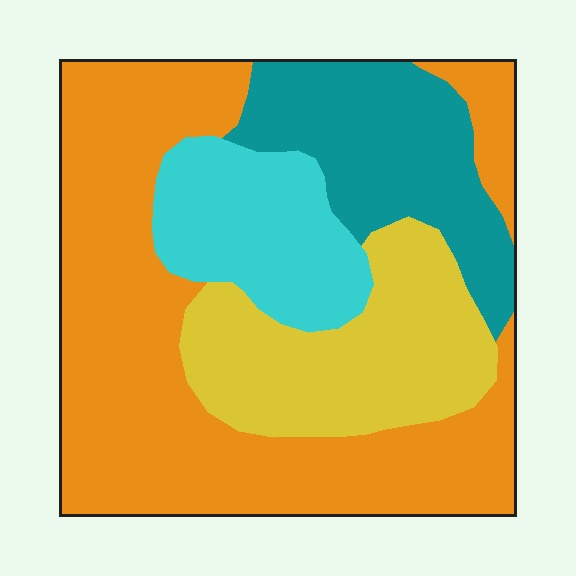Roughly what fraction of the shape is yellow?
Yellow covers around 20% of the shape.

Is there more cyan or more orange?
Orange.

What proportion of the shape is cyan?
Cyan covers roughly 15% of the shape.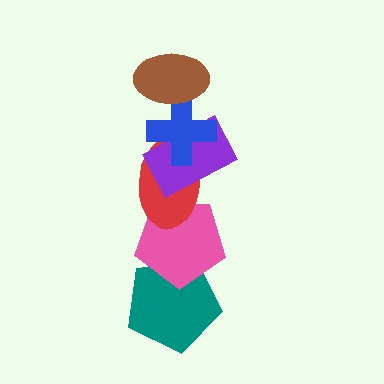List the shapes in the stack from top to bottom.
From top to bottom: the brown ellipse, the blue cross, the purple rectangle, the red ellipse, the pink pentagon, the teal pentagon.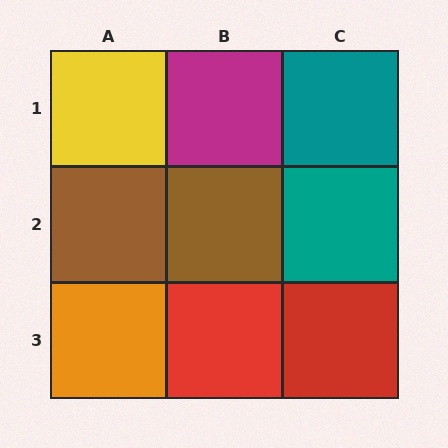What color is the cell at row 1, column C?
Teal.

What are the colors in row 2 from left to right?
Brown, brown, teal.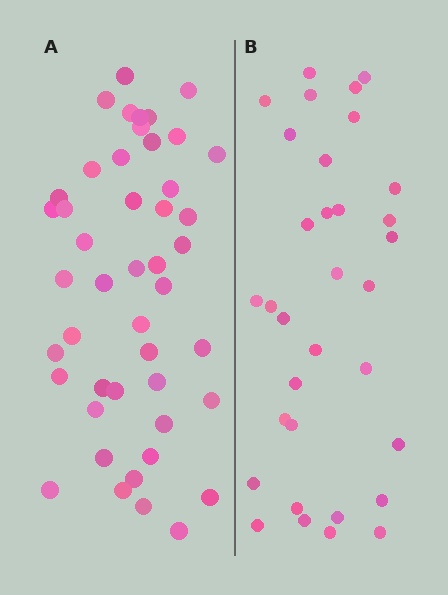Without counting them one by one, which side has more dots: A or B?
Region A (the left region) has more dots.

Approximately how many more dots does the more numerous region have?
Region A has approximately 15 more dots than region B.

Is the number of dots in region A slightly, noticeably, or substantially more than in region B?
Region A has noticeably more, but not dramatically so. The ratio is roughly 1.4 to 1.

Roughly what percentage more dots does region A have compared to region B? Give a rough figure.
About 40% more.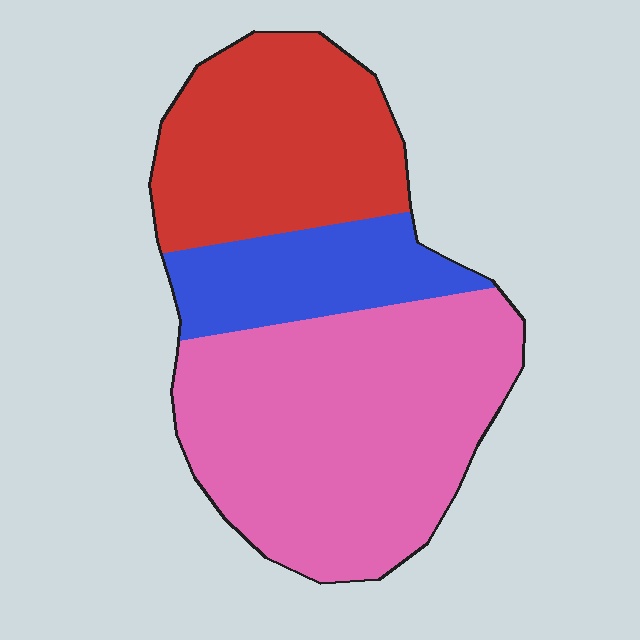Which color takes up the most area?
Pink, at roughly 50%.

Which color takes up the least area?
Blue, at roughly 15%.